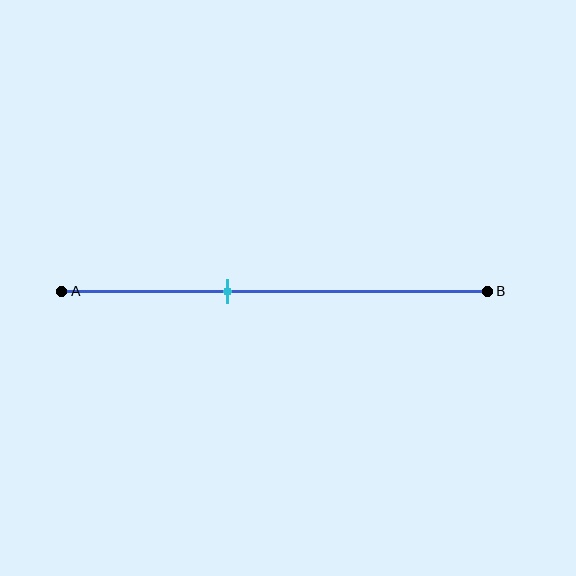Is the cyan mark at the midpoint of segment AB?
No, the mark is at about 40% from A, not at the 50% midpoint.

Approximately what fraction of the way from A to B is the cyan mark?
The cyan mark is approximately 40% of the way from A to B.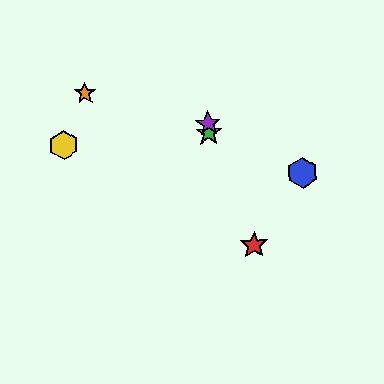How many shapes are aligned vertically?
2 shapes (the green star, the purple star) are aligned vertically.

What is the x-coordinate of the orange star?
The orange star is at x≈85.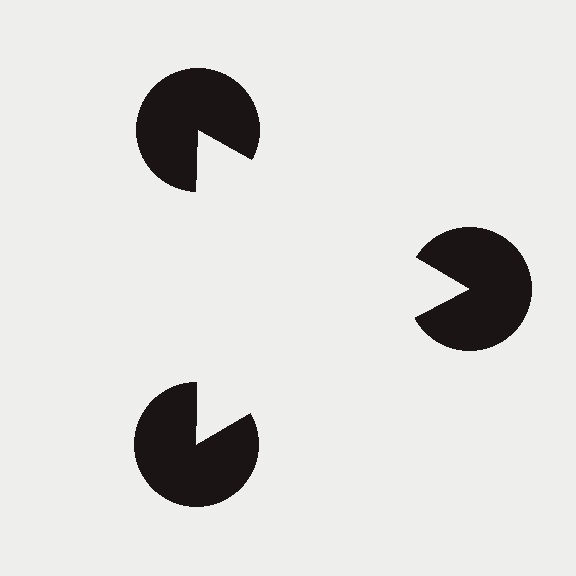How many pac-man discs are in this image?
There are 3 — one at each vertex of the illusory triangle.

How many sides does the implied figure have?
3 sides.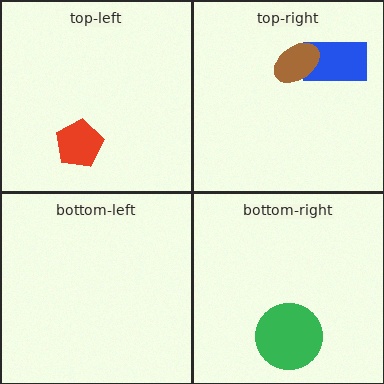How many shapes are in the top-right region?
2.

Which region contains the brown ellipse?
The top-right region.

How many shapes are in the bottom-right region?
1.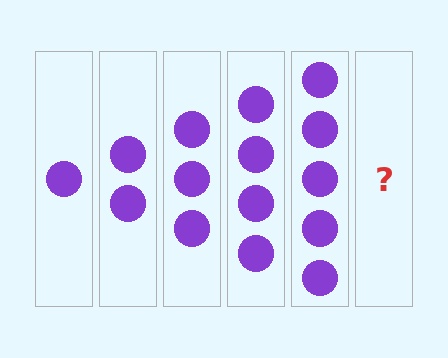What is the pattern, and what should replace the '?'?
The pattern is that each step adds one more circle. The '?' should be 6 circles.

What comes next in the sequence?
The next element should be 6 circles.